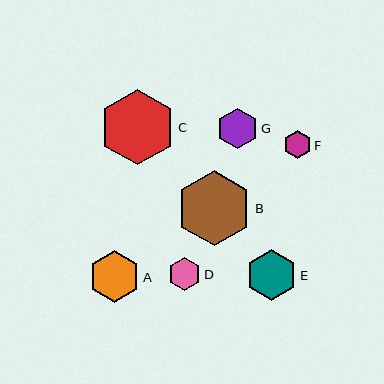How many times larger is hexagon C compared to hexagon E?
Hexagon C is approximately 1.5 times the size of hexagon E.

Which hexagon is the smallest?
Hexagon F is the smallest with a size of approximately 27 pixels.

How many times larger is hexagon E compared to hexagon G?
Hexagon E is approximately 1.2 times the size of hexagon G.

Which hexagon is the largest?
Hexagon B is the largest with a size of approximately 75 pixels.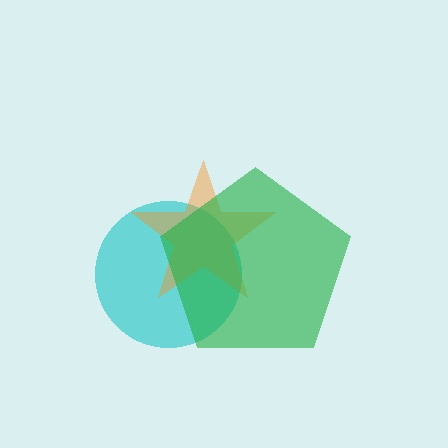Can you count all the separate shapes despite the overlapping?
Yes, there are 3 separate shapes.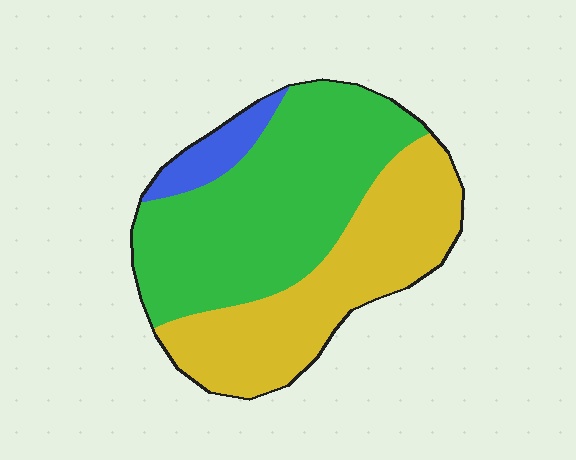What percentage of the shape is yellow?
Yellow takes up between a quarter and a half of the shape.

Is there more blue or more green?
Green.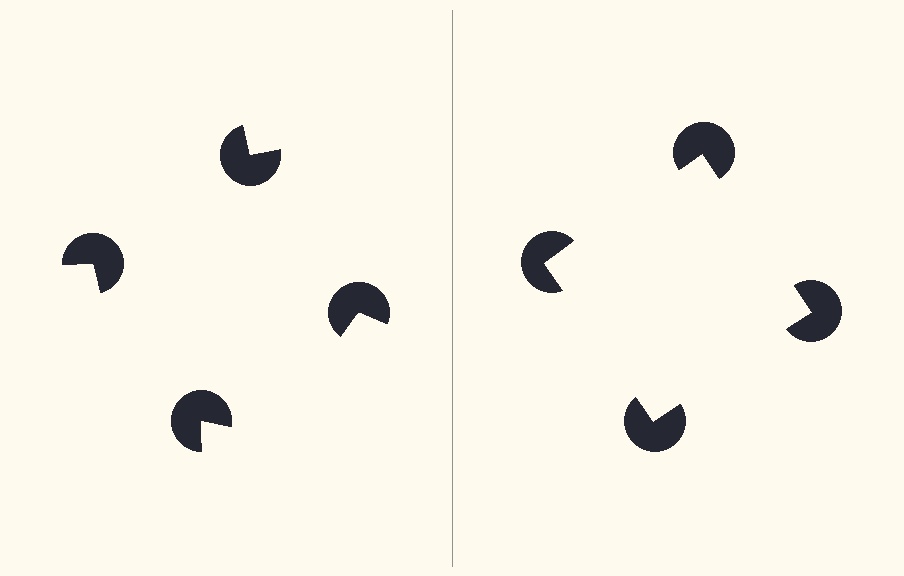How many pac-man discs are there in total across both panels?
8 — 4 on each side.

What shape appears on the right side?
An illusory square.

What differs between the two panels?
The pac-man discs are positioned identically on both sides; only the wedge orientations differ. On the right they align to a square; on the left they are misaligned.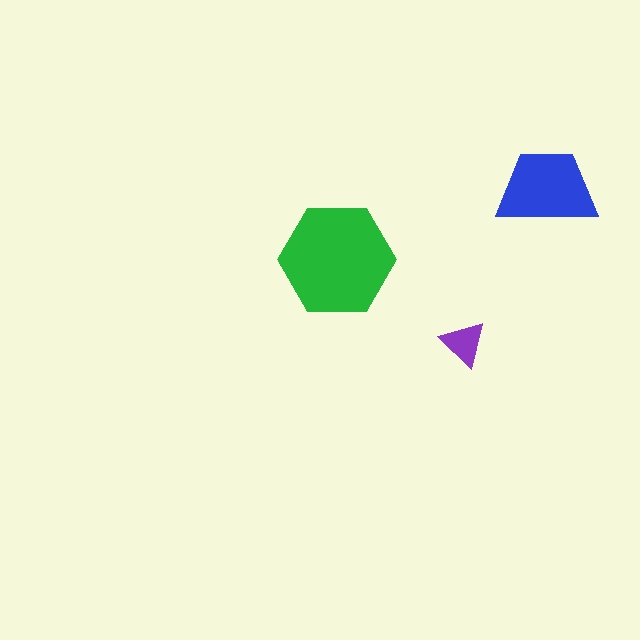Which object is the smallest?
The purple triangle.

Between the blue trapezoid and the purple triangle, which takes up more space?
The blue trapezoid.